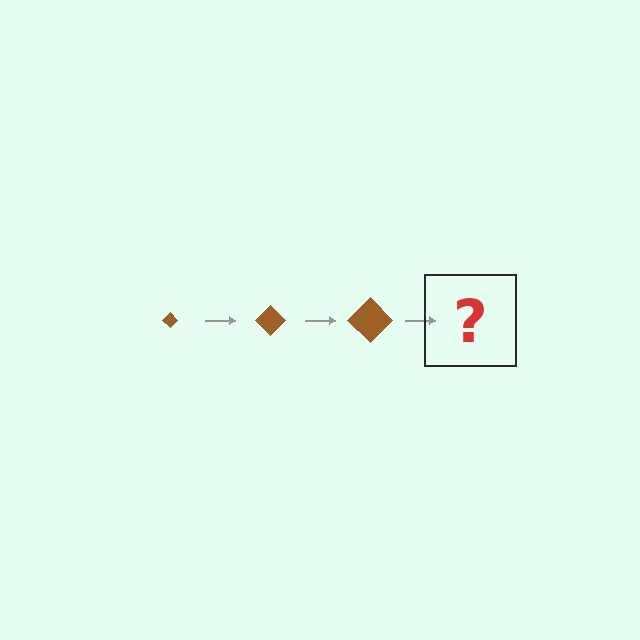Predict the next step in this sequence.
The next step is a brown diamond, larger than the previous one.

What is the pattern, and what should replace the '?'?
The pattern is that the diamond gets progressively larger each step. The '?' should be a brown diamond, larger than the previous one.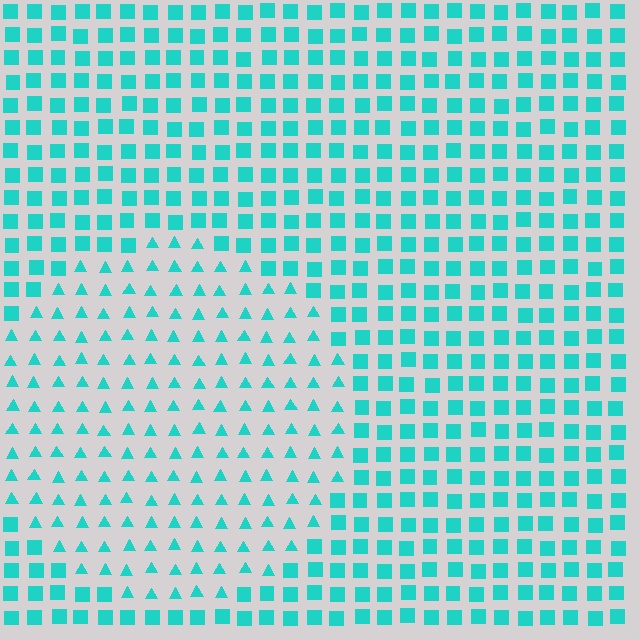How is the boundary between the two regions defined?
The boundary is defined by a change in element shape: triangles inside vs. squares outside. All elements share the same color and spacing.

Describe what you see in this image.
The image is filled with small cyan elements arranged in a uniform grid. A circle-shaped region contains triangles, while the surrounding area contains squares. The boundary is defined purely by the change in element shape.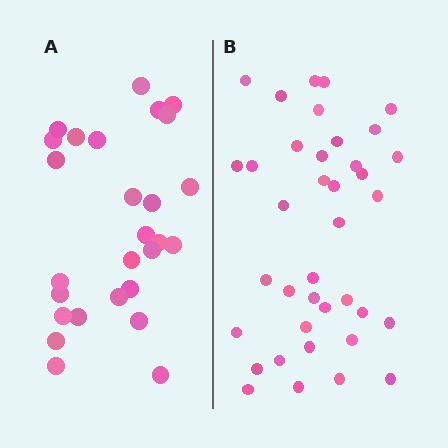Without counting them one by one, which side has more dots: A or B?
Region B (the right region) has more dots.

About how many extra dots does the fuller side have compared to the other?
Region B has roughly 12 or so more dots than region A.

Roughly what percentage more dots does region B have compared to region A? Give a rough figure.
About 40% more.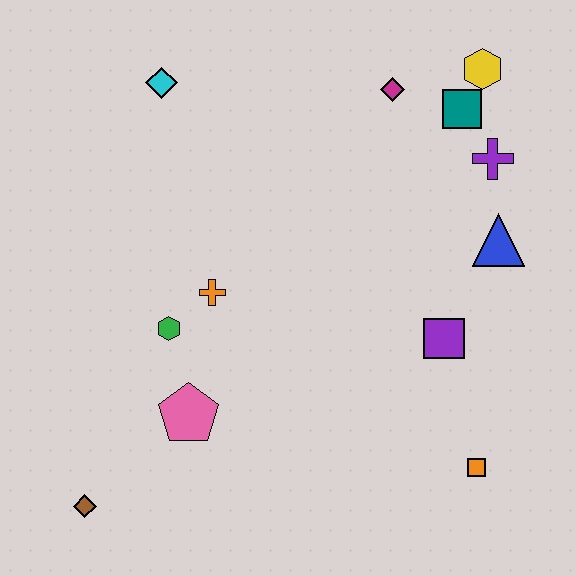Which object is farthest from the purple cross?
The brown diamond is farthest from the purple cross.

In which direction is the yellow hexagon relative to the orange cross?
The yellow hexagon is to the right of the orange cross.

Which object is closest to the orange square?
The purple square is closest to the orange square.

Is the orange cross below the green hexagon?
No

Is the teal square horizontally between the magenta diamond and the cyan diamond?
No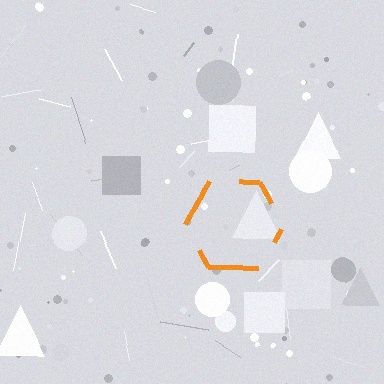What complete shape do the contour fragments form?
The contour fragments form a hexagon.